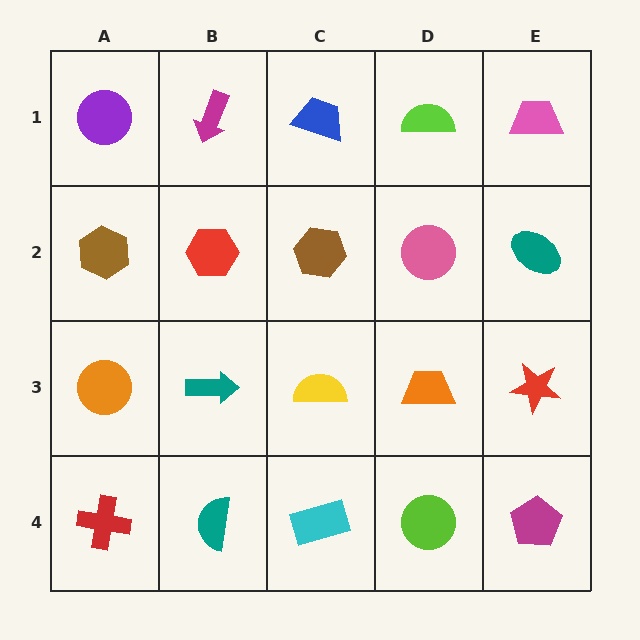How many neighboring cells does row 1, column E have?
2.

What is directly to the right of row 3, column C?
An orange trapezoid.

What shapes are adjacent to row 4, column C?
A yellow semicircle (row 3, column C), a teal semicircle (row 4, column B), a lime circle (row 4, column D).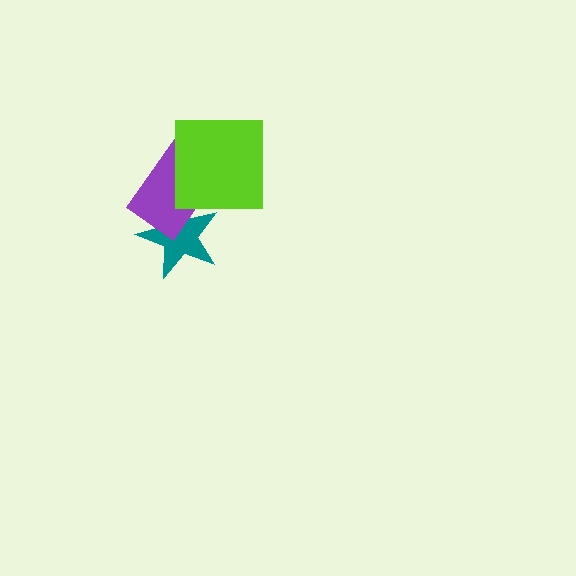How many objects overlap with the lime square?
1 object overlaps with the lime square.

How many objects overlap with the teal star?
1 object overlaps with the teal star.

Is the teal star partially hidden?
Yes, it is partially covered by another shape.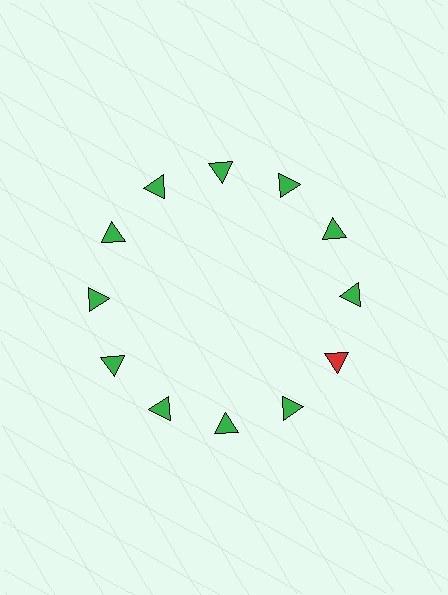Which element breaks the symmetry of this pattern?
The red triangle at roughly the 4 o'clock position breaks the symmetry. All other shapes are green triangles.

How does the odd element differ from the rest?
It has a different color: red instead of green.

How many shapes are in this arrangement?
There are 12 shapes arranged in a ring pattern.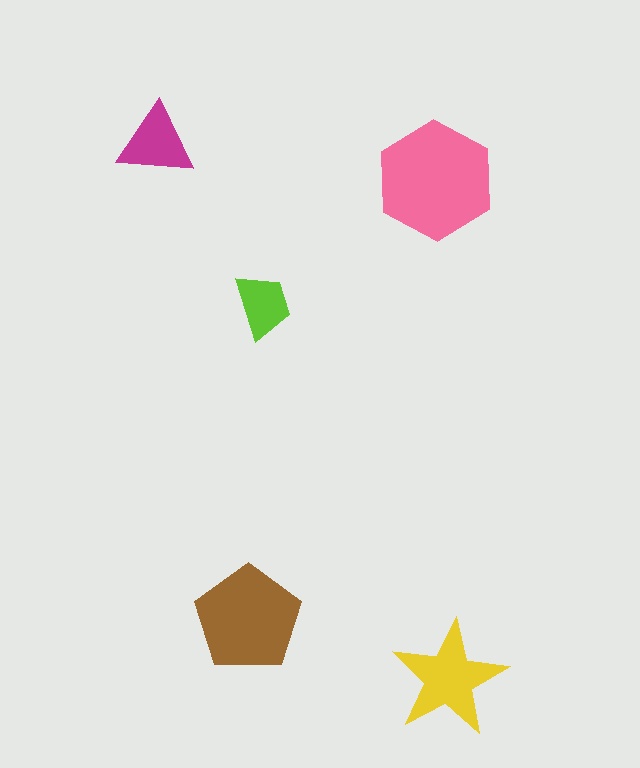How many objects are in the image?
There are 5 objects in the image.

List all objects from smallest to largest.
The lime trapezoid, the magenta triangle, the yellow star, the brown pentagon, the pink hexagon.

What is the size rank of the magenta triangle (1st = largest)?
4th.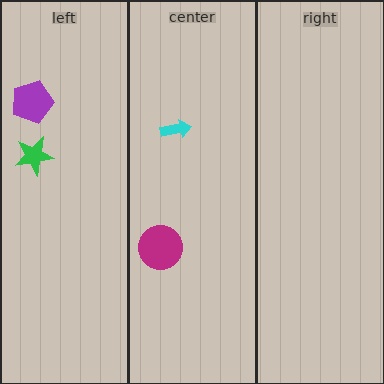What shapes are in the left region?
The green star, the purple pentagon.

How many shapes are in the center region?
2.